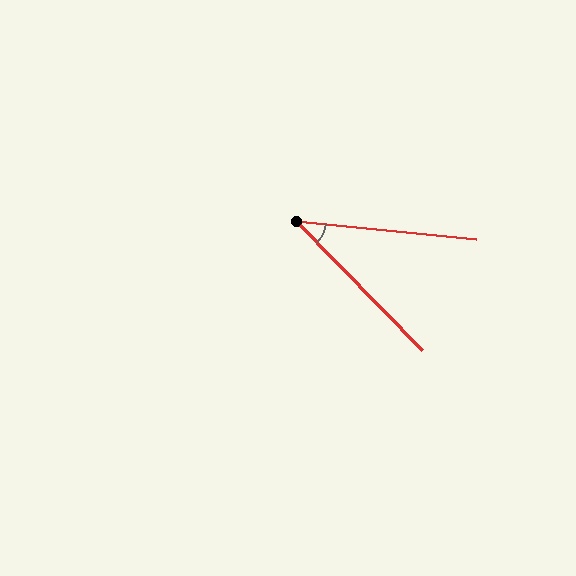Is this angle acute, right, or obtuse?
It is acute.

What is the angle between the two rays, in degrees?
Approximately 40 degrees.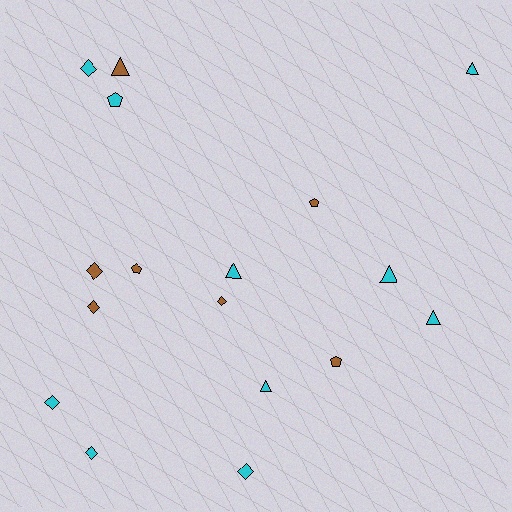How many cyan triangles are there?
There are 5 cyan triangles.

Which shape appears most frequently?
Diamond, with 7 objects.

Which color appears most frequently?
Cyan, with 10 objects.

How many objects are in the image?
There are 17 objects.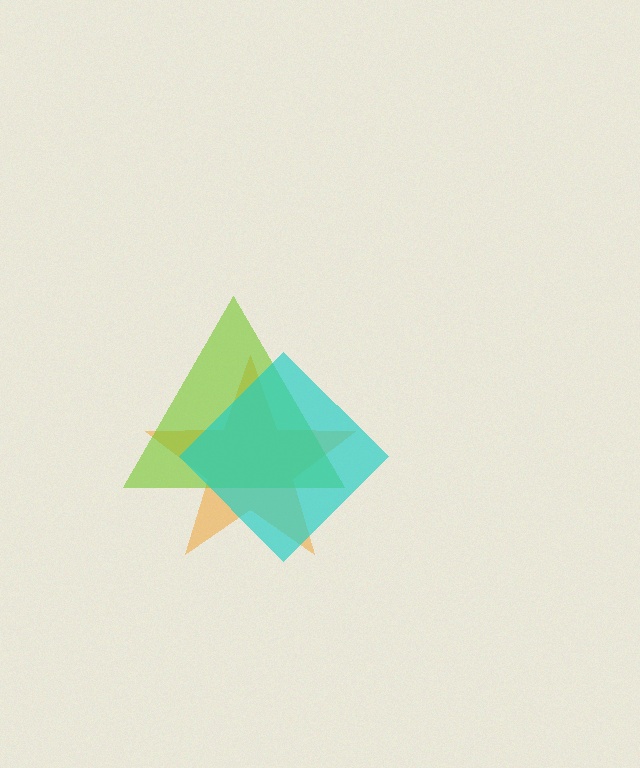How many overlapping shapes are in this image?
There are 3 overlapping shapes in the image.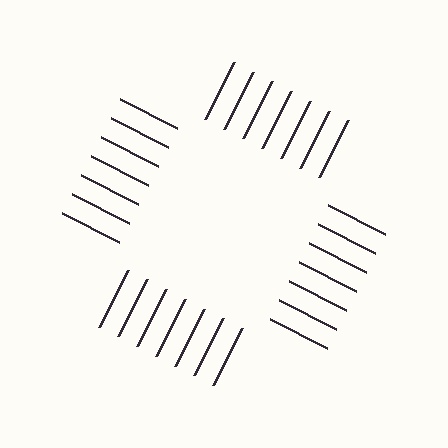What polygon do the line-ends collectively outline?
An illusory square — the line segments terminate on its edges but no continuous stroke is drawn.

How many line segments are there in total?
28 — 7 along each of the 4 edges.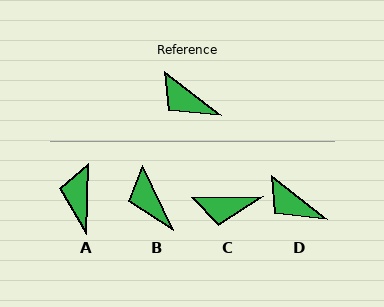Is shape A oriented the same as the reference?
No, it is off by about 54 degrees.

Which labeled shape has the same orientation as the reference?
D.